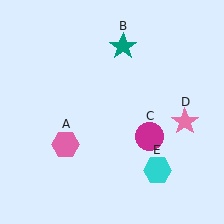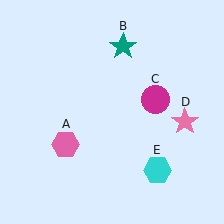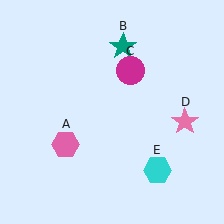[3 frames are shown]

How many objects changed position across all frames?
1 object changed position: magenta circle (object C).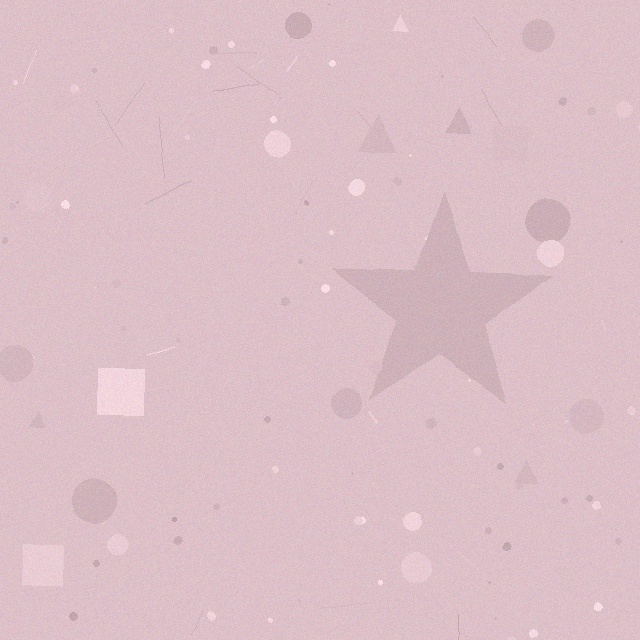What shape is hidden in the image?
A star is hidden in the image.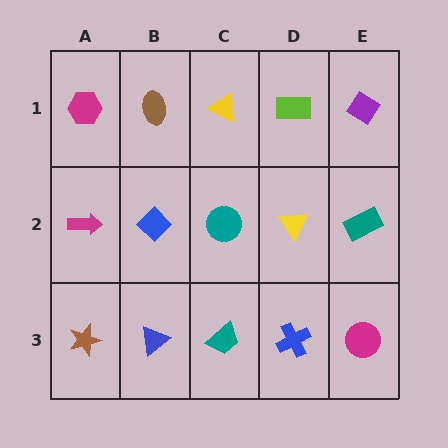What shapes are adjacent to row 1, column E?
A teal rectangle (row 2, column E), a lime rectangle (row 1, column D).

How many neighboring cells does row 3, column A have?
2.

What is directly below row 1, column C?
A teal circle.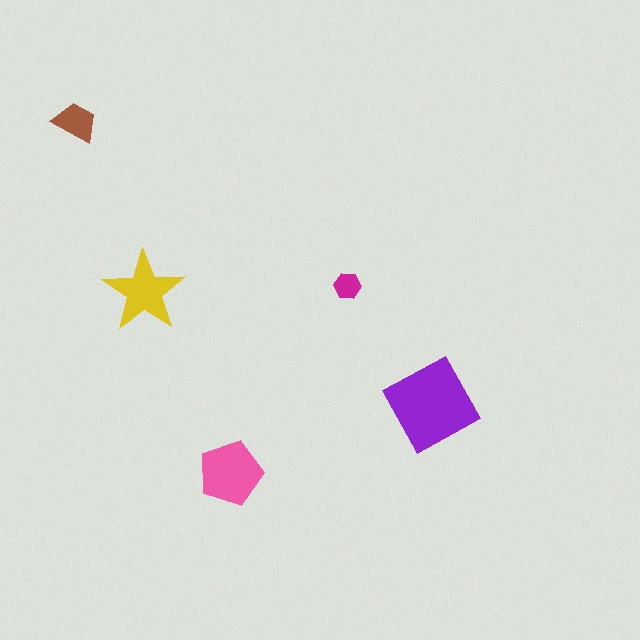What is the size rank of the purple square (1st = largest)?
1st.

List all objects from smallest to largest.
The magenta hexagon, the brown trapezoid, the yellow star, the pink pentagon, the purple square.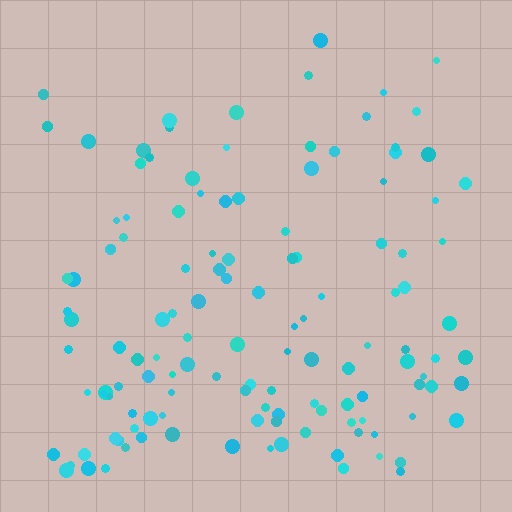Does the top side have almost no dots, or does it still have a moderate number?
Still a moderate number, just noticeably fewer than the bottom.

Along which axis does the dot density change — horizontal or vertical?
Vertical.